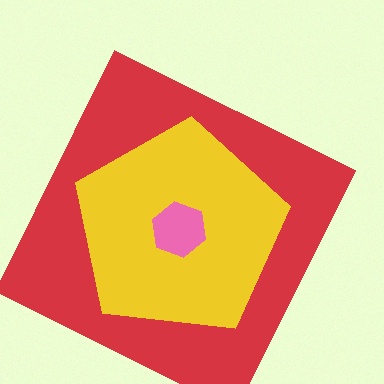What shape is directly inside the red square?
The yellow pentagon.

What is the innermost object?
The pink hexagon.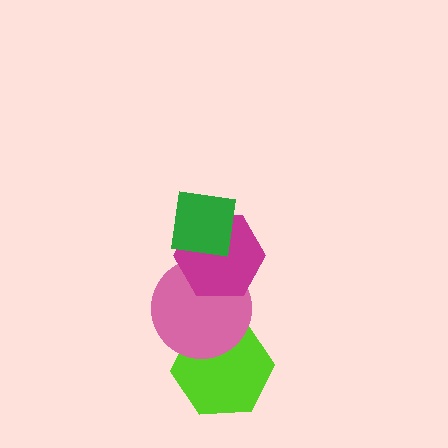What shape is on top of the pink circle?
The magenta hexagon is on top of the pink circle.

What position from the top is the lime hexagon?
The lime hexagon is 4th from the top.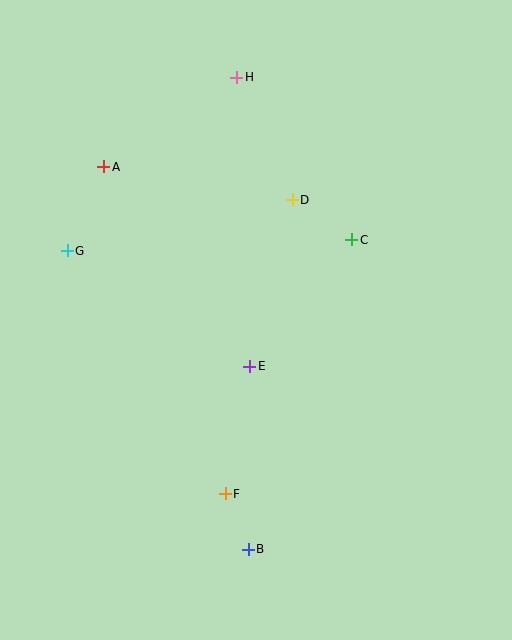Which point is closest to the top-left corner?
Point A is closest to the top-left corner.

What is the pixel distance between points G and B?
The distance between G and B is 349 pixels.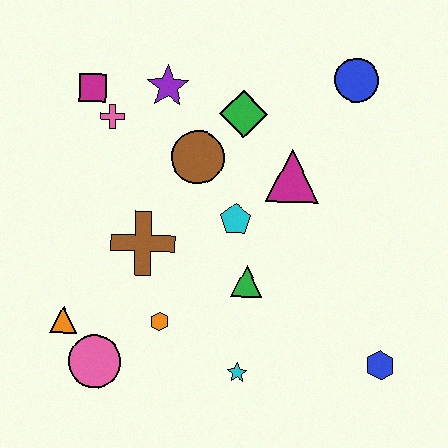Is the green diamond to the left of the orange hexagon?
No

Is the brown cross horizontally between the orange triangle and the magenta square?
No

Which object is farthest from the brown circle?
The blue hexagon is farthest from the brown circle.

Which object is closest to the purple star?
The pink cross is closest to the purple star.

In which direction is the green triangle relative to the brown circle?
The green triangle is below the brown circle.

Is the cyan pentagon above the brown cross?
Yes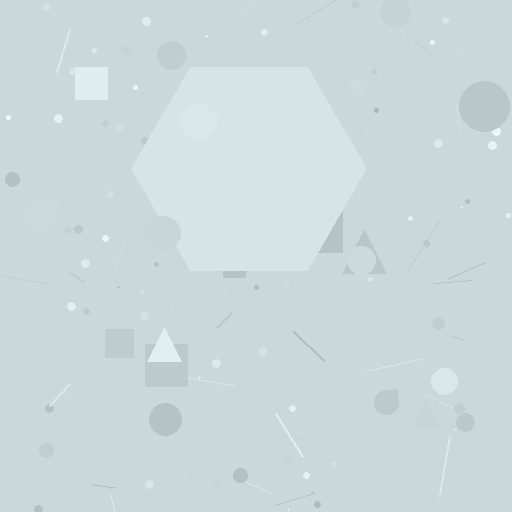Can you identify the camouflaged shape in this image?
The camouflaged shape is a hexagon.